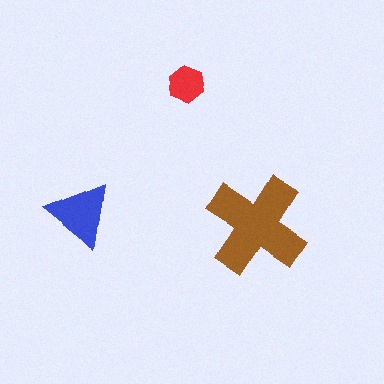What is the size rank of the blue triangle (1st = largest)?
2nd.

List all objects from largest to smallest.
The brown cross, the blue triangle, the red hexagon.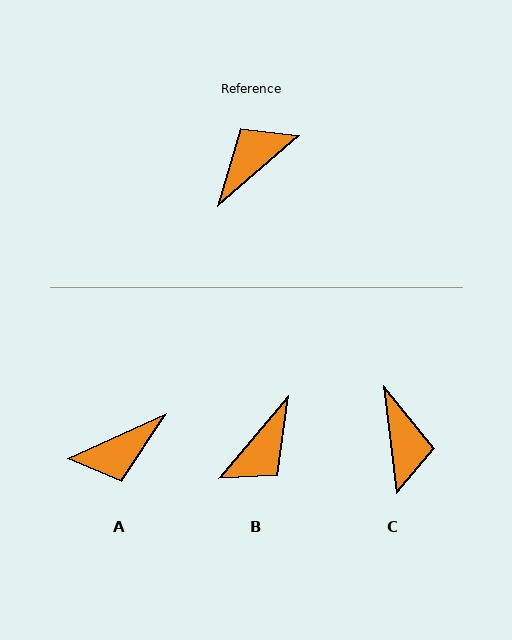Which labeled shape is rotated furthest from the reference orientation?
B, about 171 degrees away.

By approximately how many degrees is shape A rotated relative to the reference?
Approximately 163 degrees counter-clockwise.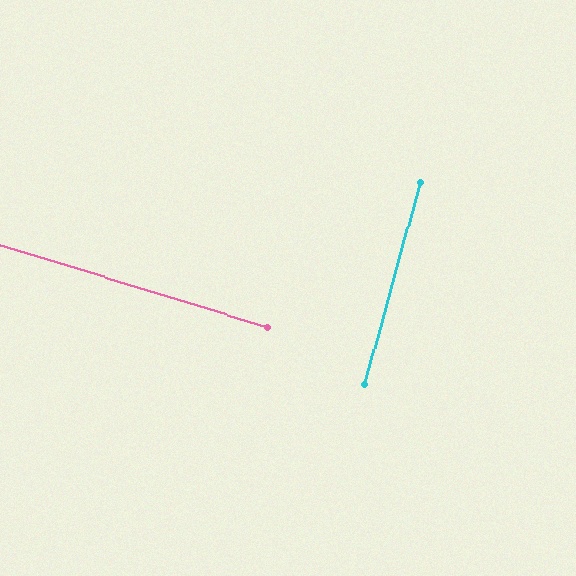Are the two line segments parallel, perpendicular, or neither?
Perpendicular — they meet at approximately 88°.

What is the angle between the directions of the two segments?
Approximately 88 degrees.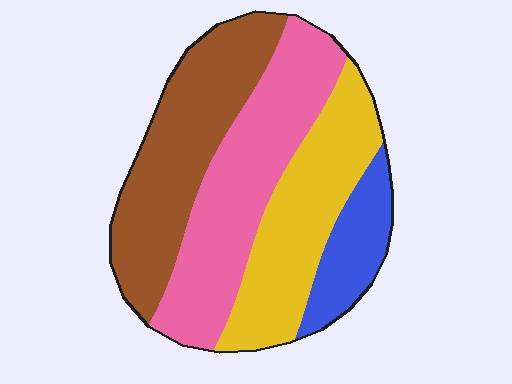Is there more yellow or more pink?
Pink.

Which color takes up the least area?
Blue, at roughly 10%.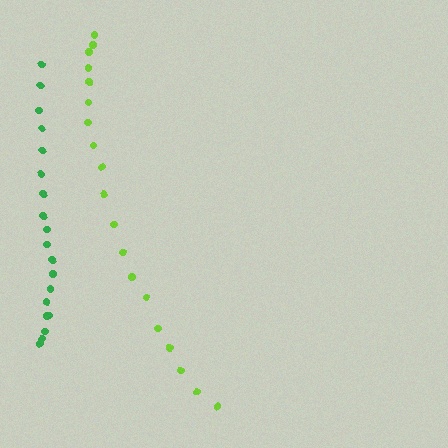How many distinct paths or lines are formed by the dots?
There are 2 distinct paths.